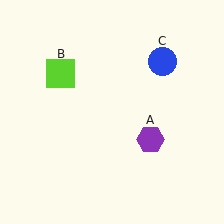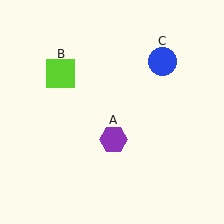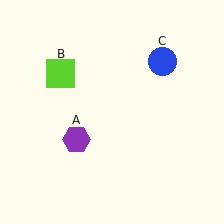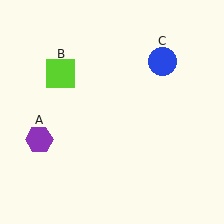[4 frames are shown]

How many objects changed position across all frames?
1 object changed position: purple hexagon (object A).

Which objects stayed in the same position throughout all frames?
Lime square (object B) and blue circle (object C) remained stationary.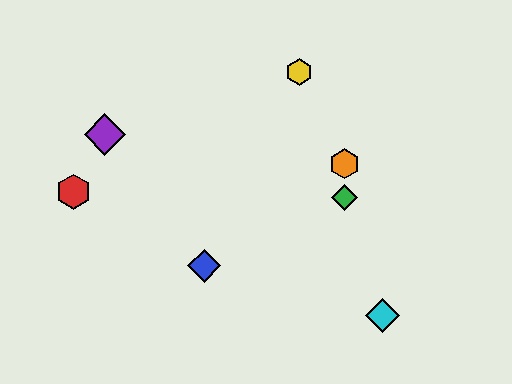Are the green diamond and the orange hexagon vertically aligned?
Yes, both are at x≈344.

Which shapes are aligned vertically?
The green diamond, the orange hexagon are aligned vertically.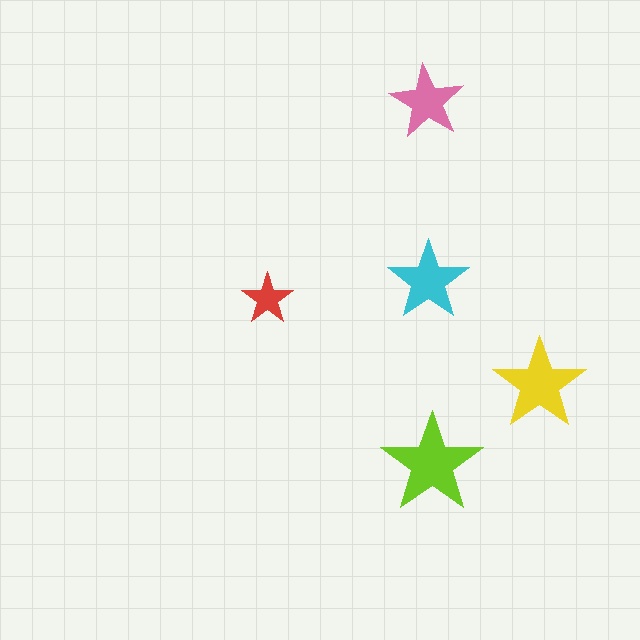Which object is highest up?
The pink star is topmost.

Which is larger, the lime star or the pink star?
The lime one.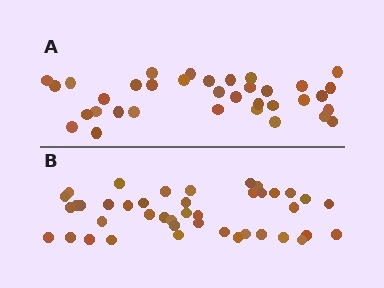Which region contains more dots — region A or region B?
Region B (the bottom region) has more dots.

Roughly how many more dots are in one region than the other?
Region B has roughly 8 or so more dots than region A.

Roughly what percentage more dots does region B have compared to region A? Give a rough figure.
About 20% more.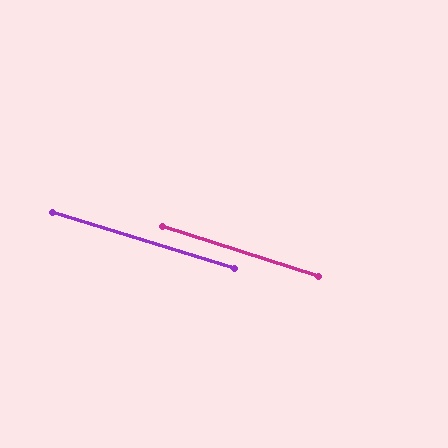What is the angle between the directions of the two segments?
Approximately 1 degree.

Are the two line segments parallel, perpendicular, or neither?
Parallel — their directions differ by only 0.9°.